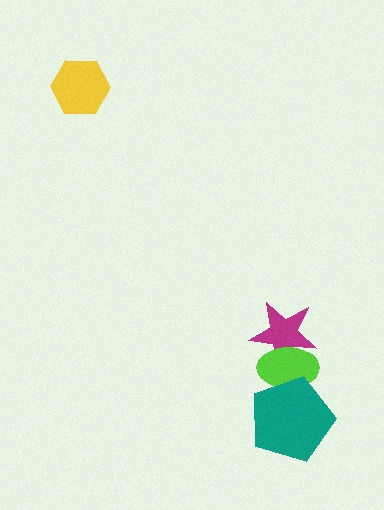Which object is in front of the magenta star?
The lime ellipse is in front of the magenta star.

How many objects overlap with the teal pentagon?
1 object overlaps with the teal pentagon.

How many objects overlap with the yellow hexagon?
0 objects overlap with the yellow hexagon.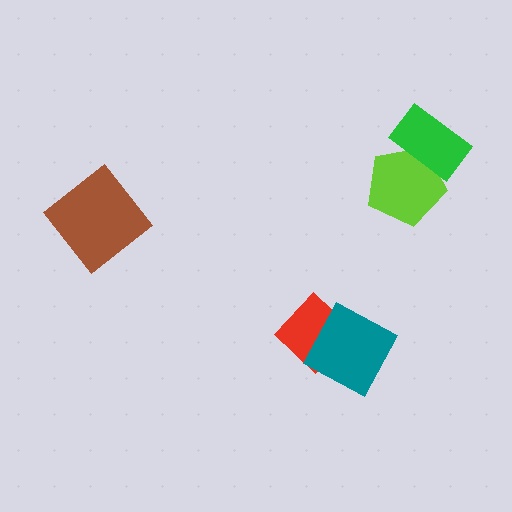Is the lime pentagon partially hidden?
Yes, it is partially covered by another shape.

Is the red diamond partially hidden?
Yes, it is partially covered by another shape.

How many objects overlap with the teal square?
1 object overlaps with the teal square.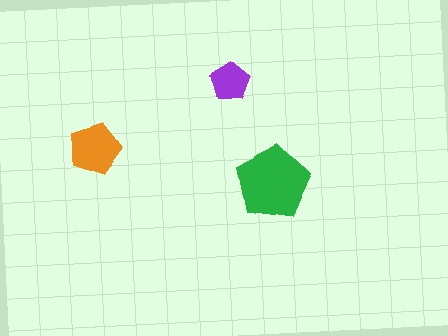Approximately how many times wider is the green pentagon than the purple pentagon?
About 2 times wider.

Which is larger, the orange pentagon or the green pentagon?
The green one.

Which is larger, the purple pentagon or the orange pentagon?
The orange one.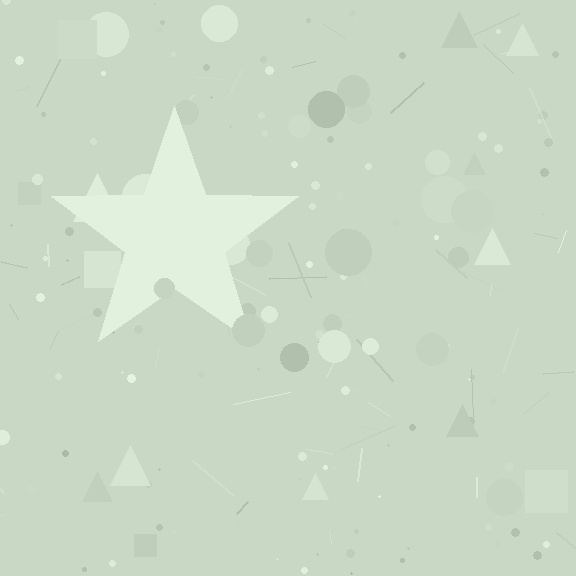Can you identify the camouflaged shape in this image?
The camouflaged shape is a star.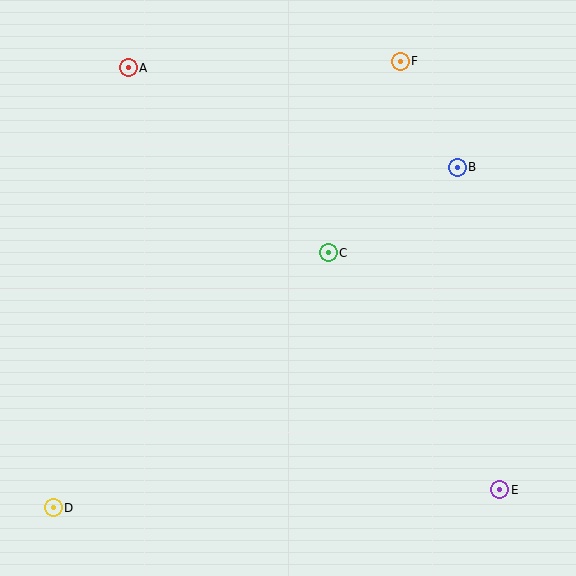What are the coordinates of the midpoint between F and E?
The midpoint between F and E is at (450, 276).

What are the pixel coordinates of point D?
Point D is at (53, 508).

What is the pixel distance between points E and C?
The distance between E and C is 293 pixels.